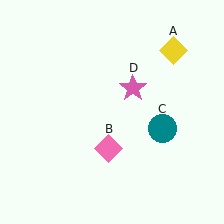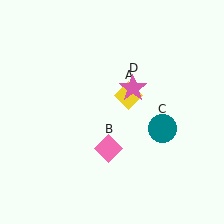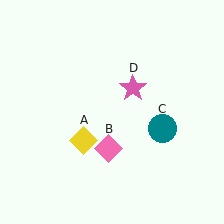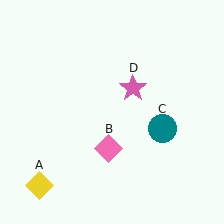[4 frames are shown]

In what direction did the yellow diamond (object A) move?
The yellow diamond (object A) moved down and to the left.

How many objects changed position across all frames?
1 object changed position: yellow diamond (object A).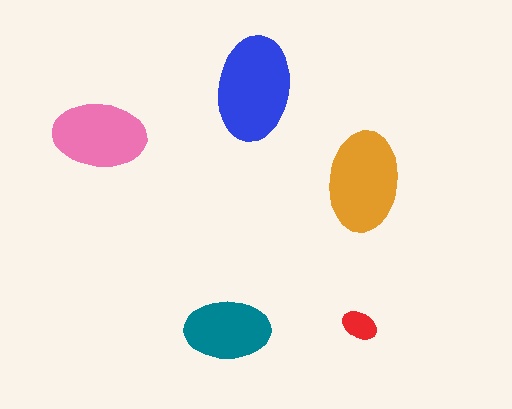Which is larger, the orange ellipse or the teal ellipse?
The orange one.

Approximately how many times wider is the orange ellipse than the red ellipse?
About 3 times wider.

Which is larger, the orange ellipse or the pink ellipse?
The orange one.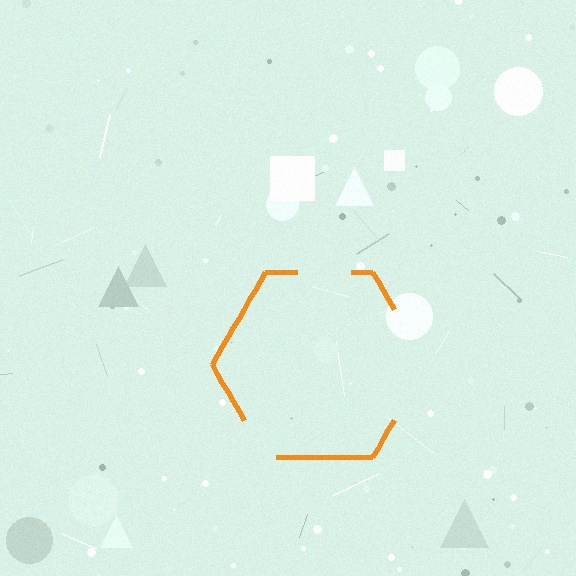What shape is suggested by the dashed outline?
The dashed outline suggests a hexagon.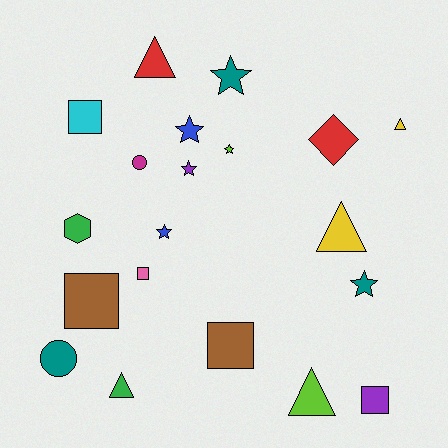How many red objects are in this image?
There are 2 red objects.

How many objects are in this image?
There are 20 objects.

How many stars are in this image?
There are 6 stars.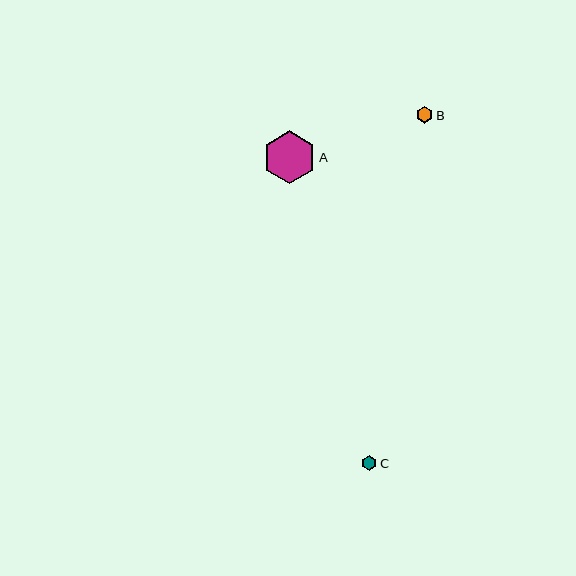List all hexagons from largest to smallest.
From largest to smallest: A, B, C.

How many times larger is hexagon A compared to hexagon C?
Hexagon A is approximately 3.5 times the size of hexagon C.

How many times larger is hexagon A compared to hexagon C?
Hexagon A is approximately 3.5 times the size of hexagon C.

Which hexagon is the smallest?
Hexagon C is the smallest with a size of approximately 15 pixels.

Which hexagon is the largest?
Hexagon A is the largest with a size of approximately 53 pixels.